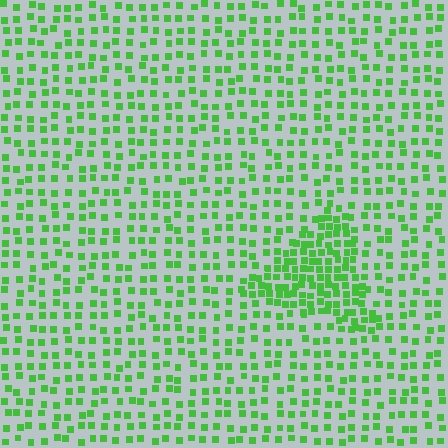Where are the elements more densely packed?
The elements are more densely packed inside the triangle boundary.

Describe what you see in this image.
The image contains small green elements arranged at two different densities. A triangle-shaped region is visible where the elements are more densely packed than the surrounding area.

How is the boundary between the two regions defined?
The boundary is defined by a change in element density (approximately 2.1x ratio). All elements are the same color, size, and shape.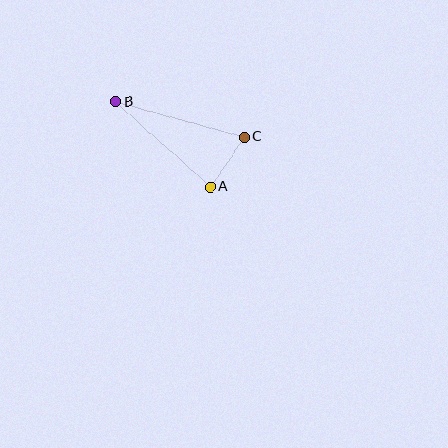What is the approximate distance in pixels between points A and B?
The distance between A and B is approximately 127 pixels.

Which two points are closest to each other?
Points A and C are closest to each other.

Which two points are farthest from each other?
Points B and C are farthest from each other.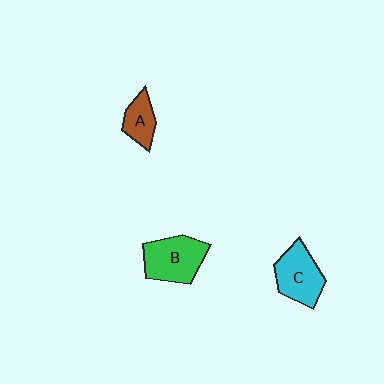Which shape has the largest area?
Shape B (green).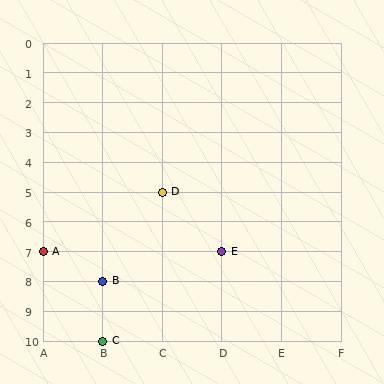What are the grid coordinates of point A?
Point A is at grid coordinates (A, 7).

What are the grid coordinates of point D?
Point D is at grid coordinates (C, 5).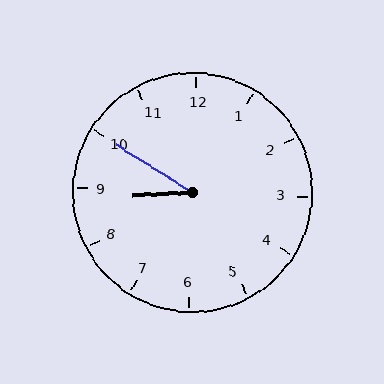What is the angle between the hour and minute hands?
Approximately 35 degrees.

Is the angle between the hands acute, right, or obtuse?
It is acute.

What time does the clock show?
8:50.